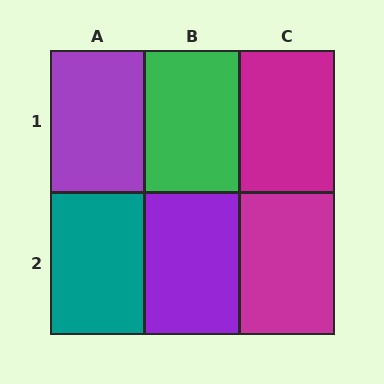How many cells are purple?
2 cells are purple.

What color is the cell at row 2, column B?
Purple.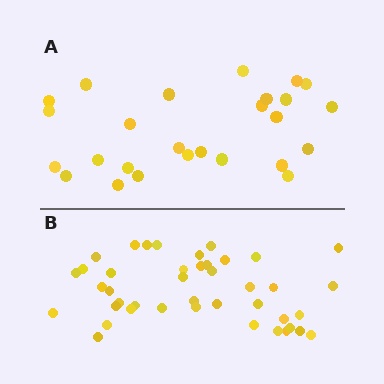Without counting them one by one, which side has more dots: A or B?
Region B (the bottom region) has more dots.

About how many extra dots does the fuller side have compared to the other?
Region B has approximately 15 more dots than region A.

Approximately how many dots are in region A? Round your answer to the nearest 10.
About 30 dots. (The exact count is 26, which rounds to 30.)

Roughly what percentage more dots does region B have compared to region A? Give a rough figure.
About 60% more.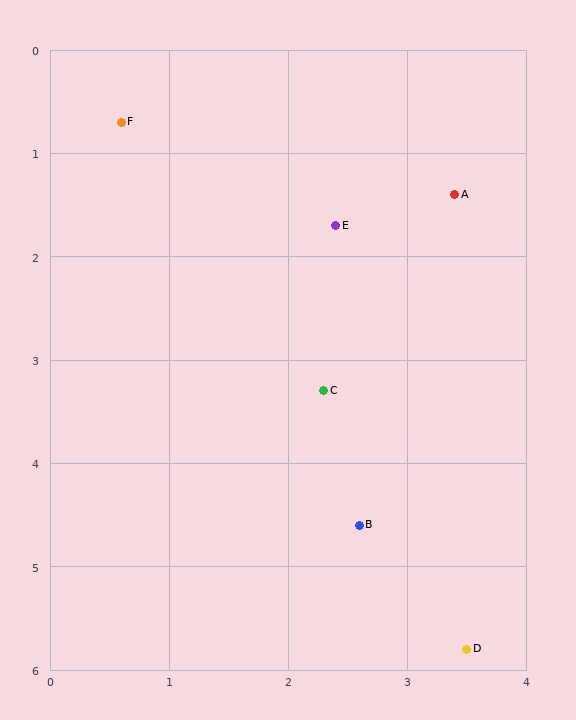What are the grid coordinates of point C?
Point C is at approximately (2.3, 3.3).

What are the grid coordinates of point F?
Point F is at approximately (0.6, 0.7).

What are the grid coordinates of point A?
Point A is at approximately (3.4, 1.4).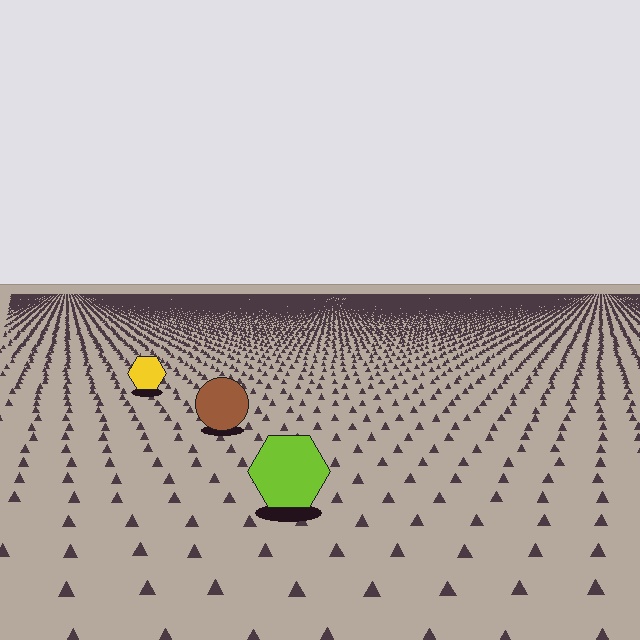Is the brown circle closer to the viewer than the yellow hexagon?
Yes. The brown circle is closer — you can tell from the texture gradient: the ground texture is coarser near it.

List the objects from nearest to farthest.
From nearest to farthest: the lime hexagon, the brown circle, the yellow hexagon.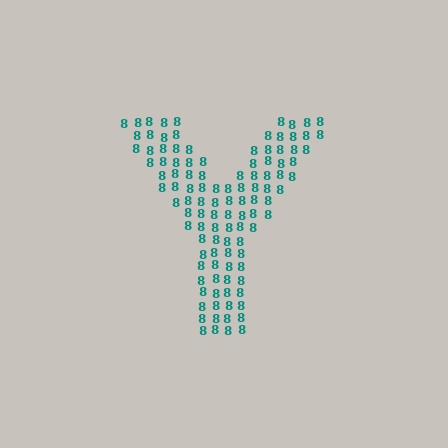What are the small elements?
The small elements are digit 8's.